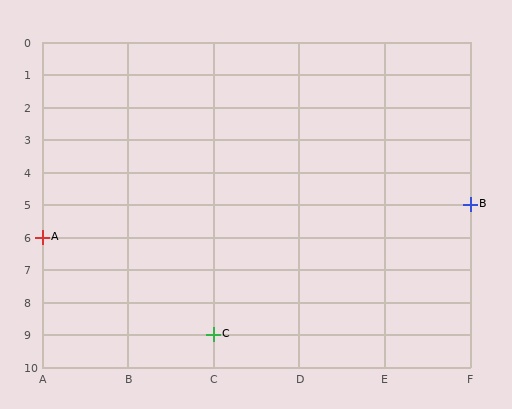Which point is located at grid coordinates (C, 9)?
Point C is at (C, 9).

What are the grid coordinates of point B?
Point B is at grid coordinates (F, 5).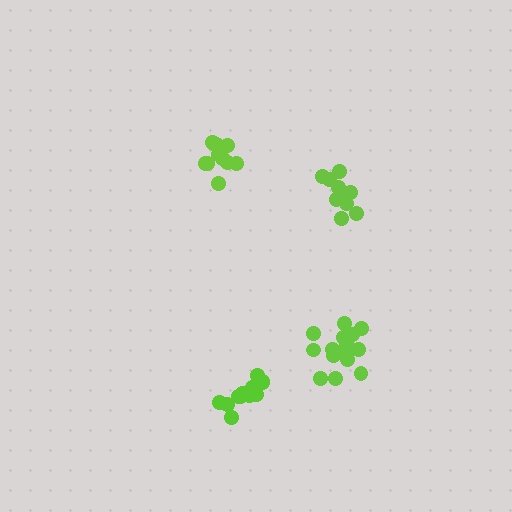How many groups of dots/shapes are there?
There are 4 groups.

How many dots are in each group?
Group 1: 14 dots, Group 2: 11 dots, Group 3: 10 dots, Group 4: 16 dots (51 total).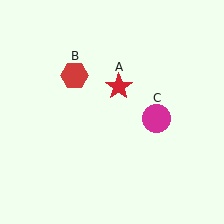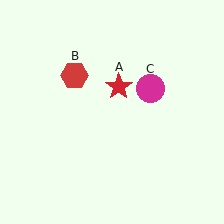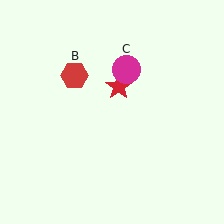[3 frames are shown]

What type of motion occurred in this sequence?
The magenta circle (object C) rotated counterclockwise around the center of the scene.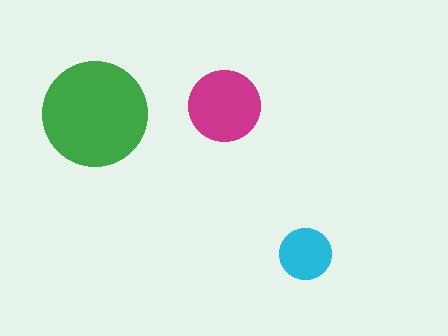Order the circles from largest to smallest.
the green one, the magenta one, the cyan one.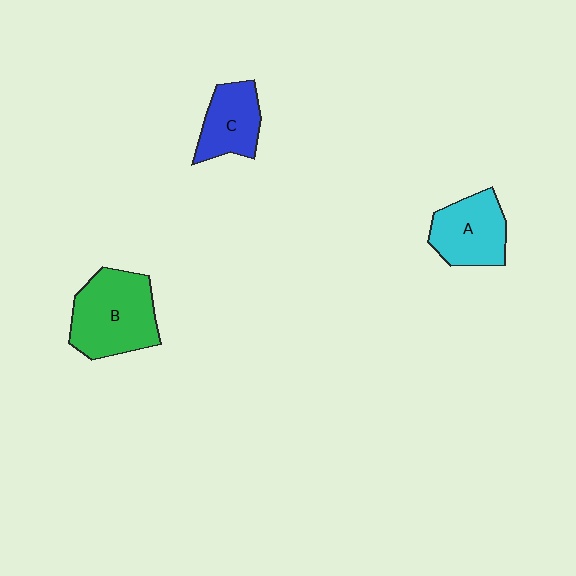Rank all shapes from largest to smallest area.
From largest to smallest: B (green), A (cyan), C (blue).